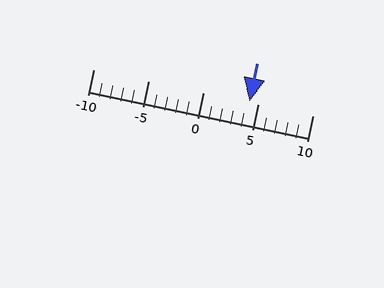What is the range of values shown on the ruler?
The ruler shows values from -10 to 10.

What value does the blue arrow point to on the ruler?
The blue arrow points to approximately 4.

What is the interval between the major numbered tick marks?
The major tick marks are spaced 5 units apart.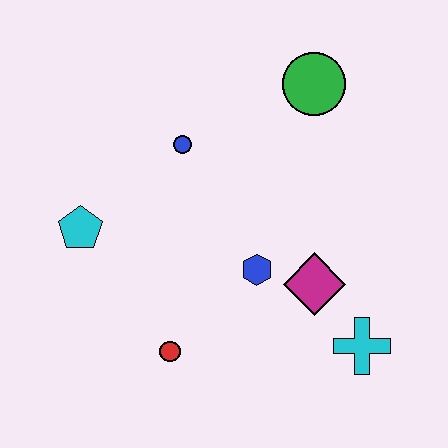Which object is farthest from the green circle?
The red circle is farthest from the green circle.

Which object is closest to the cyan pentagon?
The blue circle is closest to the cyan pentagon.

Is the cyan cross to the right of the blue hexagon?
Yes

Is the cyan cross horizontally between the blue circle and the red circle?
No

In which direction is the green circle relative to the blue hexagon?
The green circle is above the blue hexagon.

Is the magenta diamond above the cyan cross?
Yes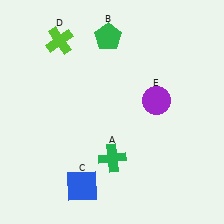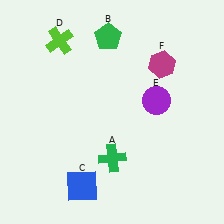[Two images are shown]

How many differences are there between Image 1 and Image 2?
There is 1 difference between the two images.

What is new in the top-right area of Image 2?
A magenta hexagon (F) was added in the top-right area of Image 2.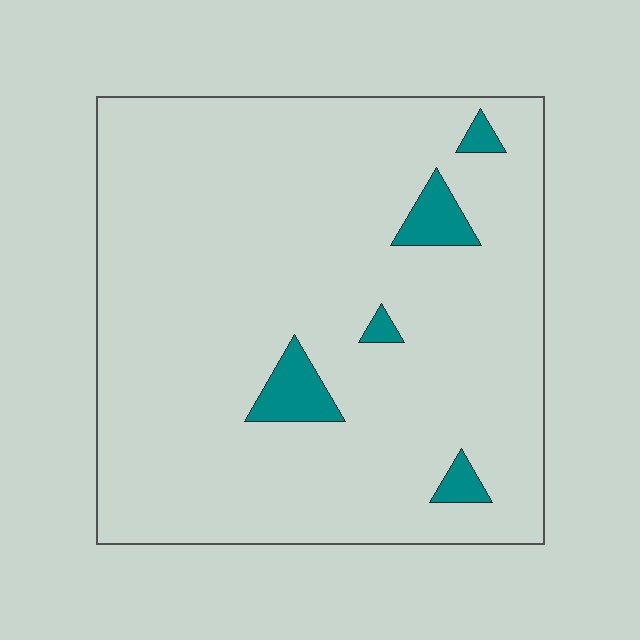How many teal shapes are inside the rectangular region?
5.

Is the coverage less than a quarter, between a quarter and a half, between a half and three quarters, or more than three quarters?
Less than a quarter.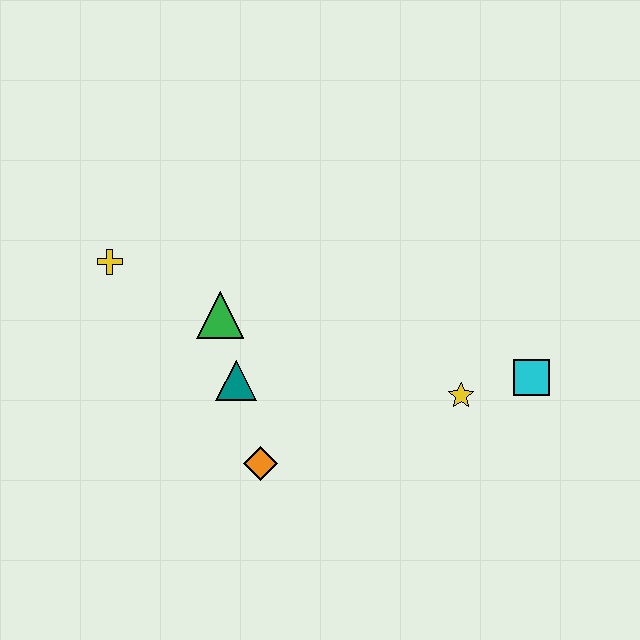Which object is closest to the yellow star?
The cyan square is closest to the yellow star.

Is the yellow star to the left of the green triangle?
No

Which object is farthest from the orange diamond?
The cyan square is farthest from the orange diamond.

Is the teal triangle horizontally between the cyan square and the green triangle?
Yes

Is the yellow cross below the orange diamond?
No